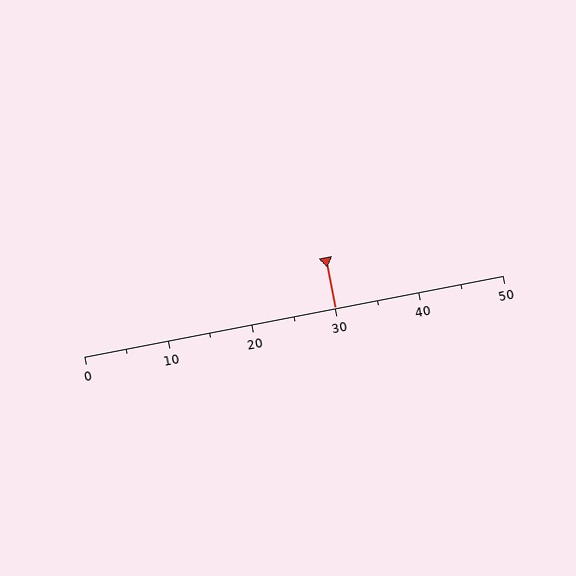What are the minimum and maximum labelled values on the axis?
The axis runs from 0 to 50.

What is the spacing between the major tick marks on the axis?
The major ticks are spaced 10 apart.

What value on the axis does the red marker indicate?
The marker indicates approximately 30.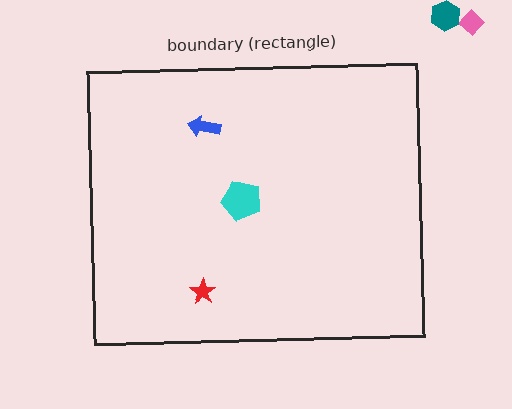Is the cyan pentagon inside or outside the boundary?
Inside.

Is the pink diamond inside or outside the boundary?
Outside.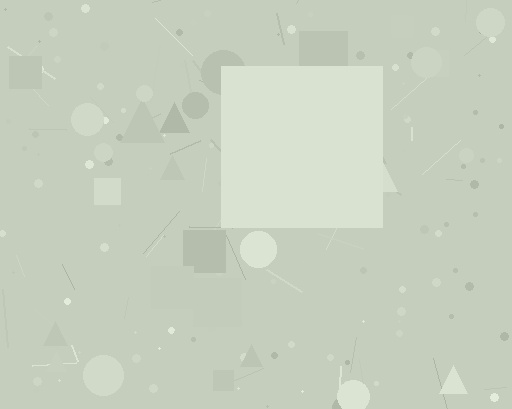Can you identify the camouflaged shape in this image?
The camouflaged shape is a square.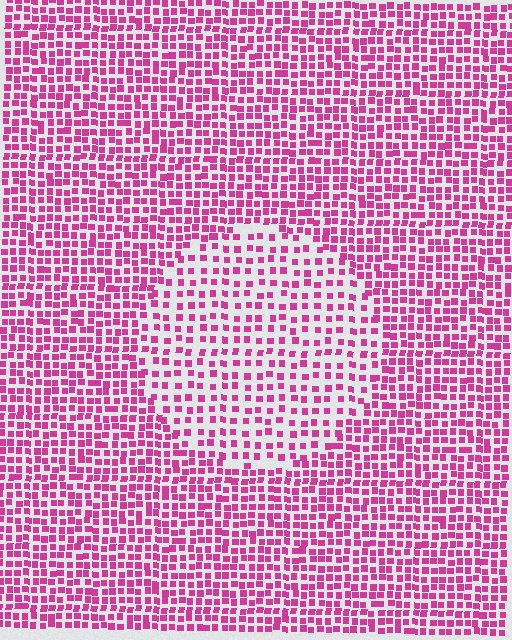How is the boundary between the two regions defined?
The boundary is defined by a change in element density (approximately 1.8x ratio). All elements are the same color, size, and shape.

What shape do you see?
I see a circle.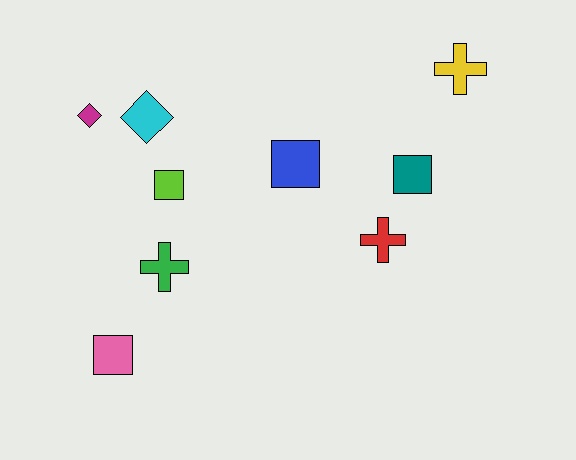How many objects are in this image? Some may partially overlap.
There are 9 objects.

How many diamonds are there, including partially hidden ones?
There are 2 diamonds.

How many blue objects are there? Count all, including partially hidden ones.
There is 1 blue object.